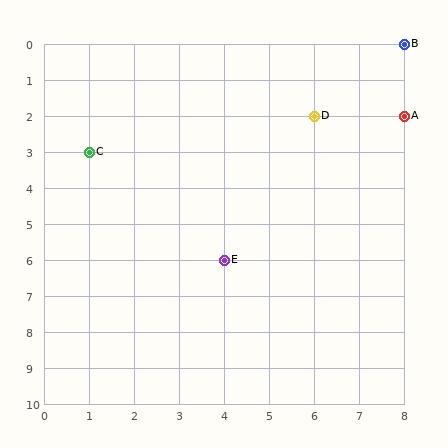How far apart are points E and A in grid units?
Points E and A are 4 columns and 4 rows apart (about 5.7 grid units diagonally).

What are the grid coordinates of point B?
Point B is at grid coordinates (8, 0).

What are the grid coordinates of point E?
Point E is at grid coordinates (4, 6).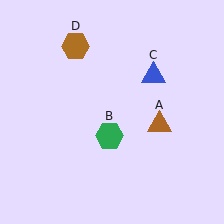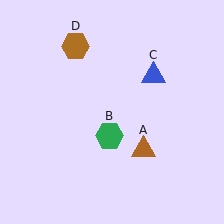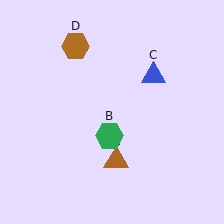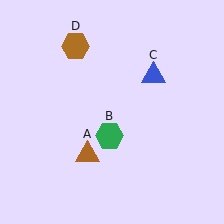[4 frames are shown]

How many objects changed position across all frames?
1 object changed position: brown triangle (object A).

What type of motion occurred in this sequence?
The brown triangle (object A) rotated clockwise around the center of the scene.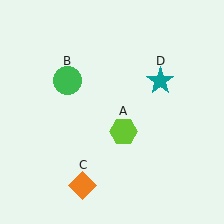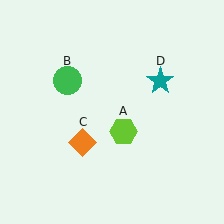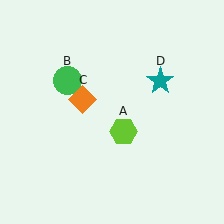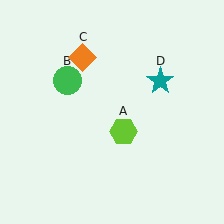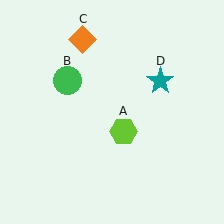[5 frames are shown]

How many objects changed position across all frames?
1 object changed position: orange diamond (object C).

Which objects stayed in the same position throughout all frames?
Lime hexagon (object A) and green circle (object B) and teal star (object D) remained stationary.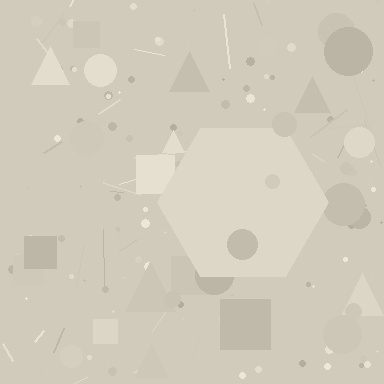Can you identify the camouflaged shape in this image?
The camouflaged shape is a hexagon.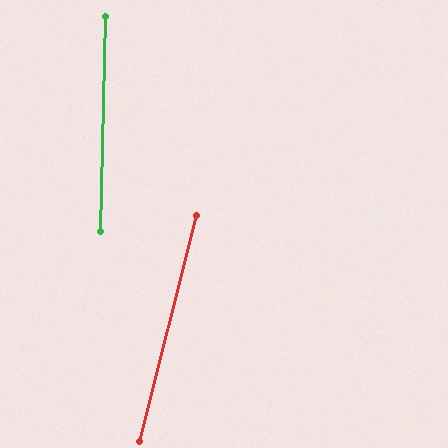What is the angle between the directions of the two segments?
Approximately 13 degrees.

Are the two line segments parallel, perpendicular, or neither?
Neither parallel nor perpendicular — they differ by about 13°.